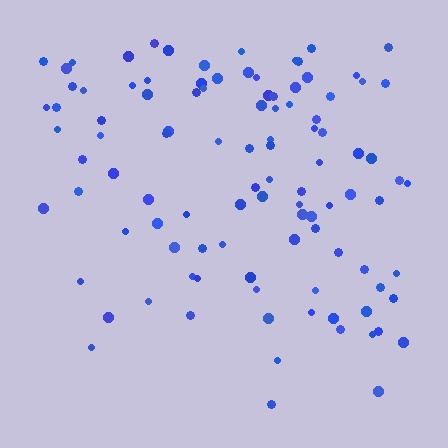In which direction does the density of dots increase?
From bottom to top, with the top side densest.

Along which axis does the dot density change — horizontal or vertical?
Vertical.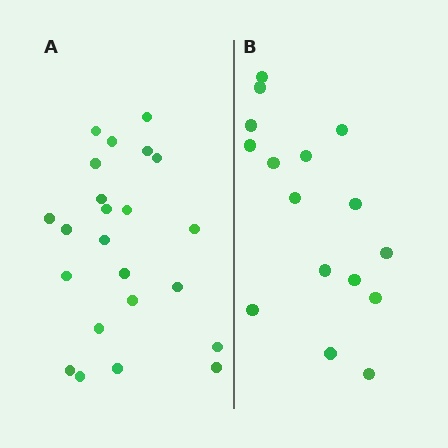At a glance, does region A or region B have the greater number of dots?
Region A (the left region) has more dots.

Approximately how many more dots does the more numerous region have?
Region A has roughly 8 or so more dots than region B.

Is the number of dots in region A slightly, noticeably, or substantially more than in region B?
Region A has noticeably more, but not dramatically so. The ratio is roughly 1.4 to 1.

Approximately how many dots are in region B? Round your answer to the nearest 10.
About 20 dots. (The exact count is 16, which rounds to 20.)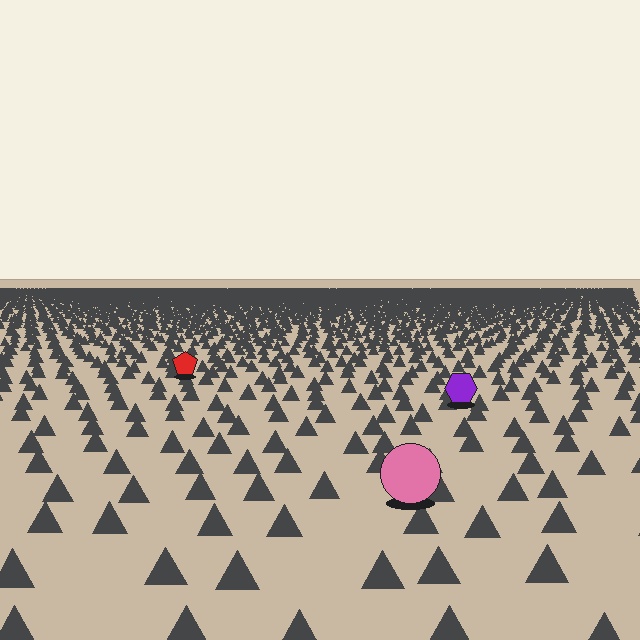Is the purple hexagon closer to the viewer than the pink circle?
No. The pink circle is closer — you can tell from the texture gradient: the ground texture is coarser near it.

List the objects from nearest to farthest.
From nearest to farthest: the pink circle, the purple hexagon, the red pentagon.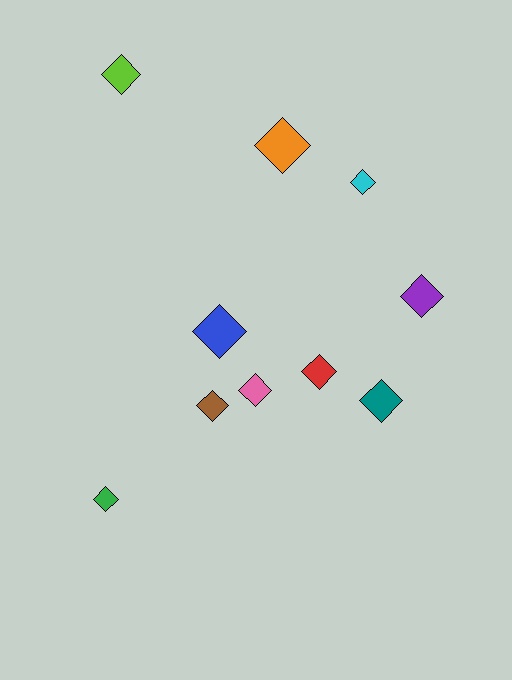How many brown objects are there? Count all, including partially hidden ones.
There is 1 brown object.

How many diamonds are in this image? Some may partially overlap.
There are 10 diamonds.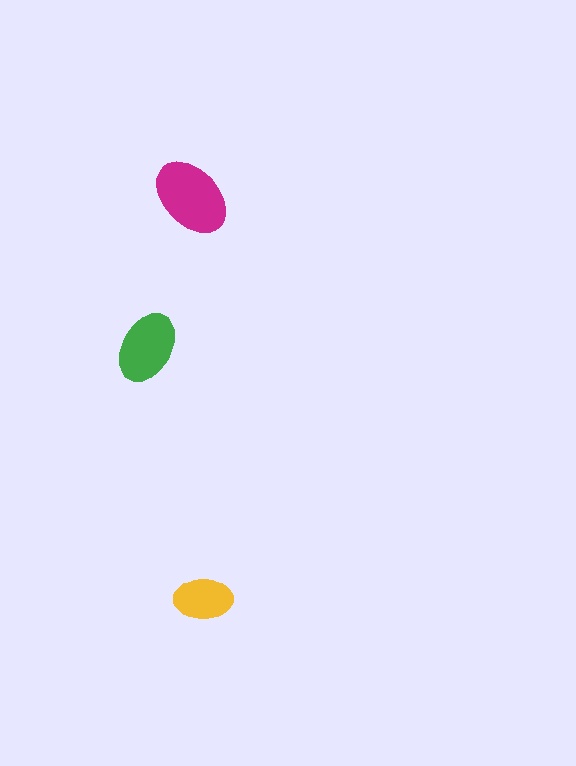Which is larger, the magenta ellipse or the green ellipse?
The magenta one.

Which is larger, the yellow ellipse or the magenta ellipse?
The magenta one.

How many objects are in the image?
There are 3 objects in the image.